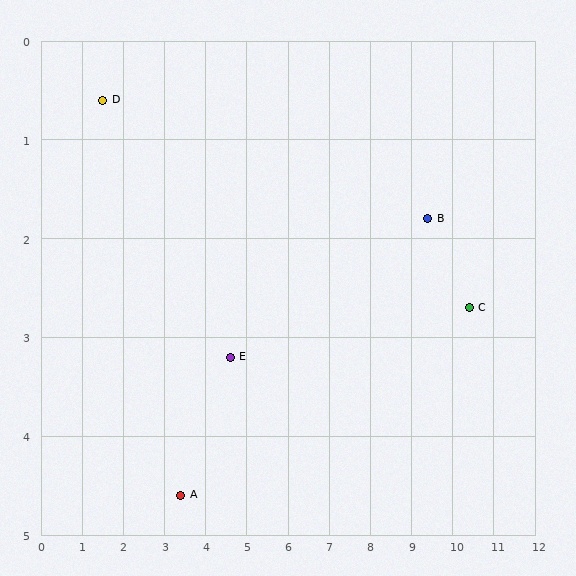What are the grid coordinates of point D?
Point D is at approximately (1.5, 0.6).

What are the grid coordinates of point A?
Point A is at approximately (3.4, 4.6).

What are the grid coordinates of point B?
Point B is at approximately (9.4, 1.8).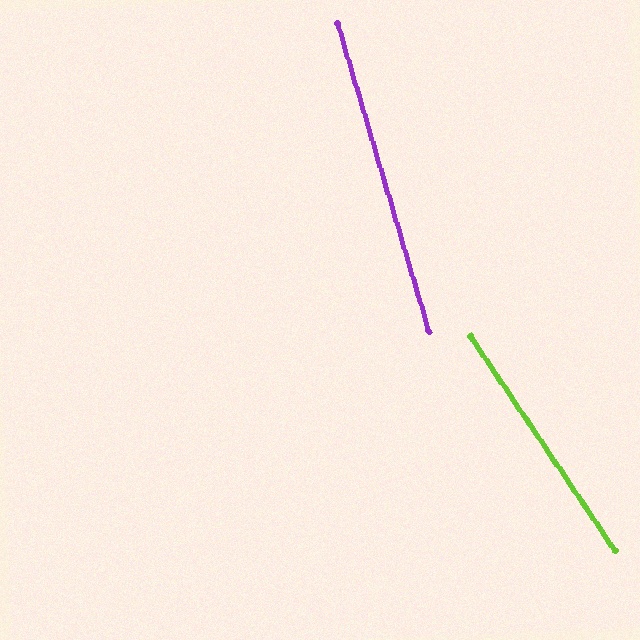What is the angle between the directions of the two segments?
Approximately 18 degrees.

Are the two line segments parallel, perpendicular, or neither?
Neither parallel nor perpendicular — they differ by about 18°.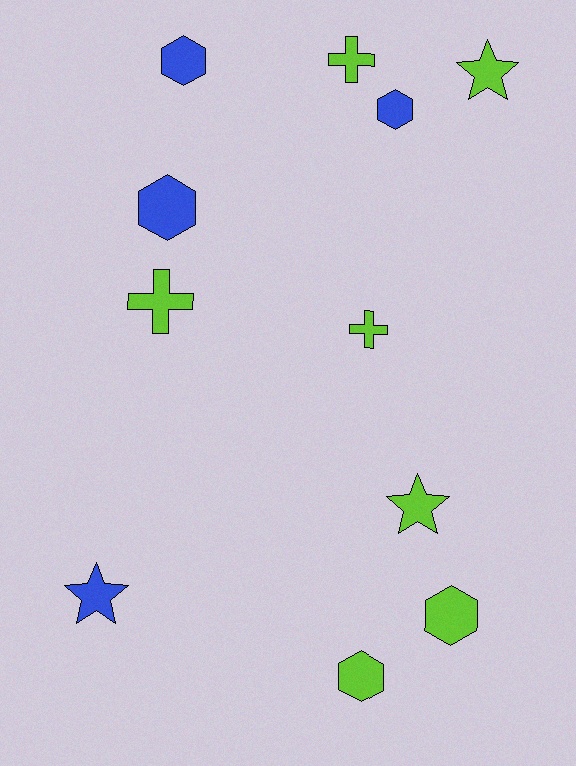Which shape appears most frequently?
Hexagon, with 5 objects.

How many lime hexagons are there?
There are 2 lime hexagons.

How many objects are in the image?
There are 11 objects.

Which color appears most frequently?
Lime, with 7 objects.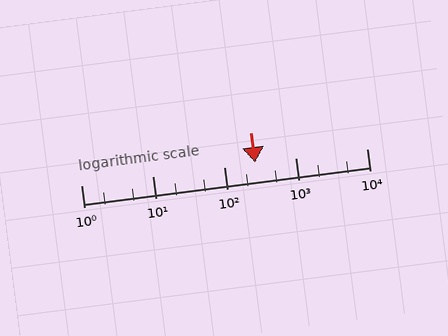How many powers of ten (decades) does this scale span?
The scale spans 4 decades, from 1 to 10000.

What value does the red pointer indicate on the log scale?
The pointer indicates approximately 270.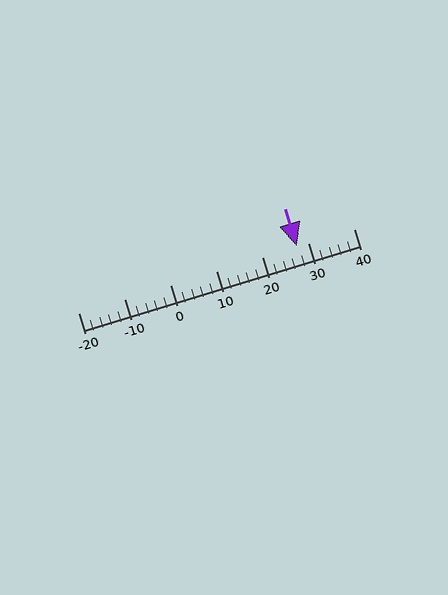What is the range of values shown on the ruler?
The ruler shows values from -20 to 40.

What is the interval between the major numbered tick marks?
The major tick marks are spaced 10 units apart.